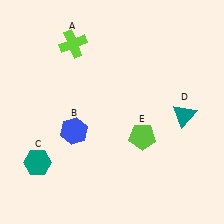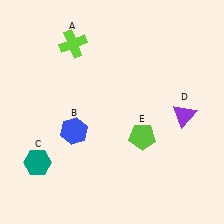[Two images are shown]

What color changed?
The triangle (D) changed from teal in Image 1 to purple in Image 2.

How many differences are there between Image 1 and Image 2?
There is 1 difference between the two images.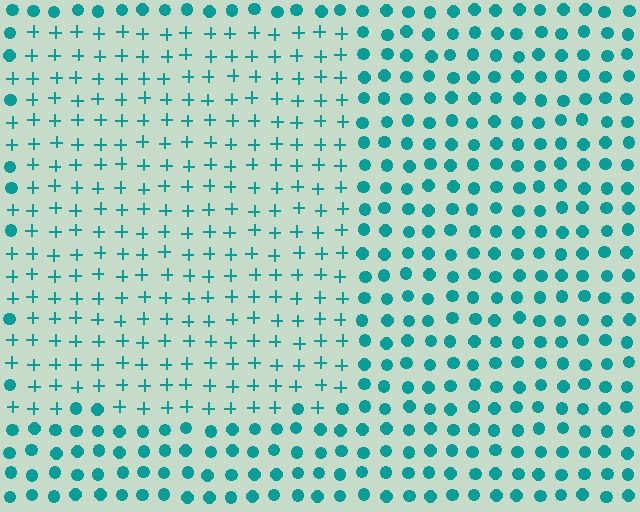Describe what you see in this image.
The image is filled with small teal elements arranged in a uniform grid. A rectangle-shaped region contains plus signs, while the surrounding area contains circles. The boundary is defined purely by the change in element shape.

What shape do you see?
I see a rectangle.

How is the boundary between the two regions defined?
The boundary is defined by a change in element shape: plus signs inside vs. circles outside. All elements share the same color and spacing.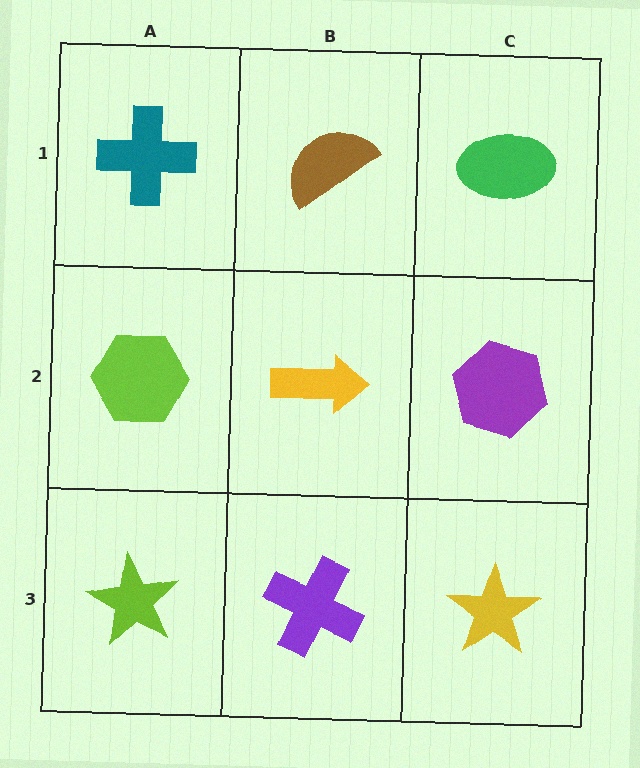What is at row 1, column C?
A green ellipse.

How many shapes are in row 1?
3 shapes.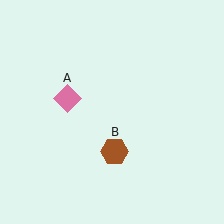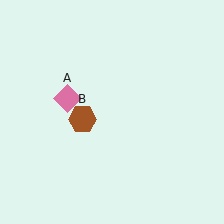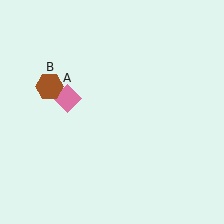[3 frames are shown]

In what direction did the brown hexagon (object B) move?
The brown hexagon (object B) moved up and to the left.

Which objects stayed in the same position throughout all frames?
Pink diamond (object A) remained stationary.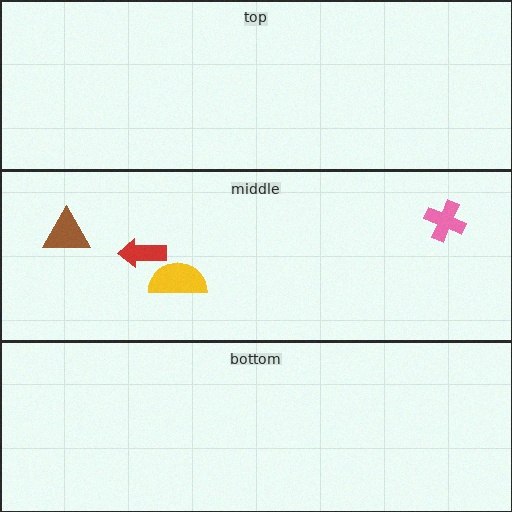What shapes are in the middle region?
The brown triangle, the yellow semicircle, the red arrow, the pink cross.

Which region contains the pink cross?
The middle region.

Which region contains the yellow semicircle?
The middle region.